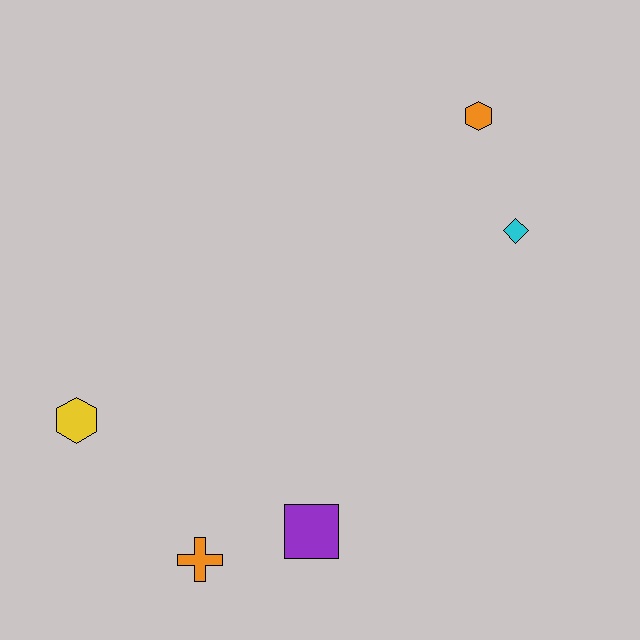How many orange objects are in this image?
There are 2 orange objects.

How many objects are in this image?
There are 5 objects.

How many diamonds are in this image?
There is 1 diamond.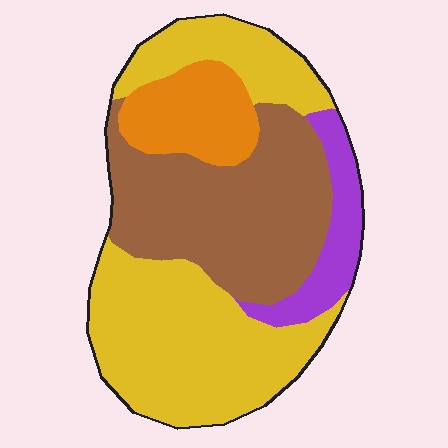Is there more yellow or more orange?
Yellow.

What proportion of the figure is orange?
Orange takes up less than a sixth of the figure.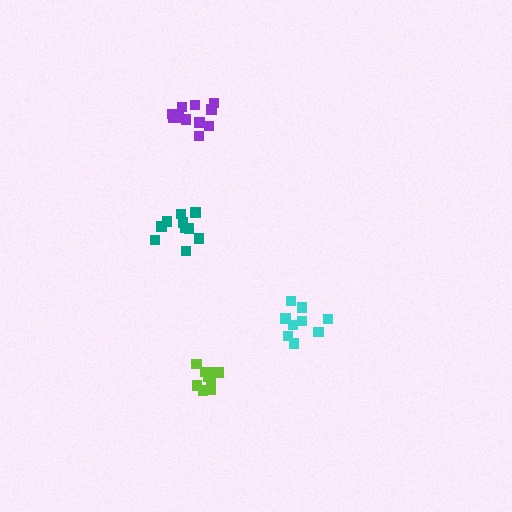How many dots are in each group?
Group 1: 9 dots, Group 2: 9 dots, Group 3: 11 dots, Group 4: 10 dots (39 total).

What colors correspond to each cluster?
The clusters are colored: lime, cyan, purple, teal.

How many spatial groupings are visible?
There are 4 spatial groupings.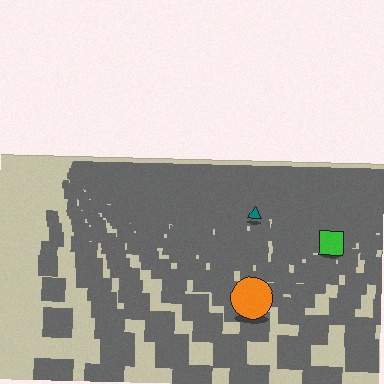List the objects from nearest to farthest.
From nearest to farthest: the orange circle, the green square, the teal triangle.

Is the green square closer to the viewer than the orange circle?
No. The orange circle is closer — you can tell from the texture gradient: the ground texture is coarser near it.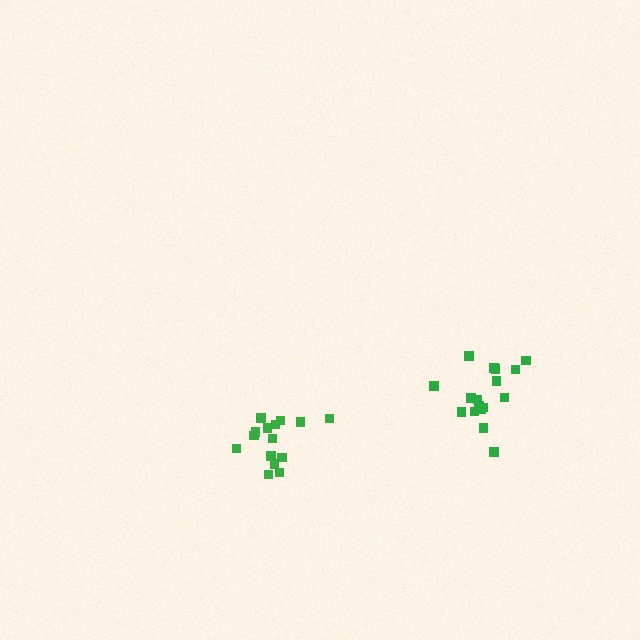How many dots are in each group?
Group 1: 17 dots, Group 2: 15 dots (32 total).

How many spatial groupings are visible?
There are 2 spatial groupings.